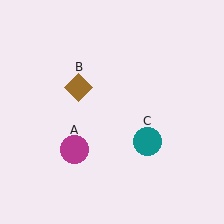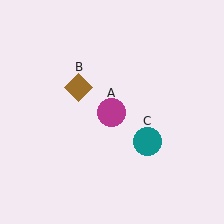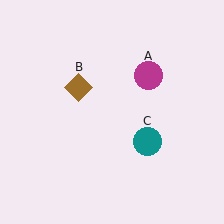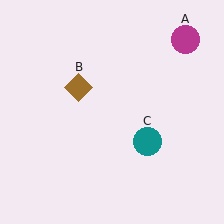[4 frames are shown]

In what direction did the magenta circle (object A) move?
The magenta circle (object A) moved up and to the right.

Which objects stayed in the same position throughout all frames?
Brown diamond (object B) and teal circle (object C) remained stationary.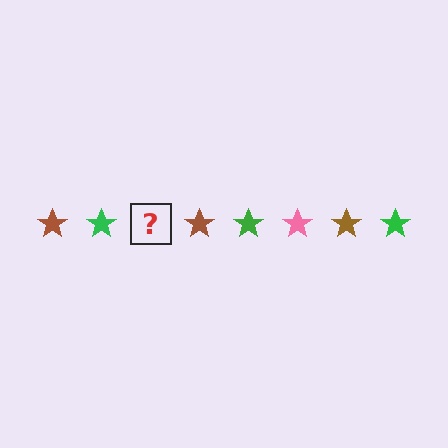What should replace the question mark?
The question mark should be replaced with a pink star.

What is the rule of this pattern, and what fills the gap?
The rule is that the pattern cycles through brown, green, pink stars. The gap should be filled with a pink star.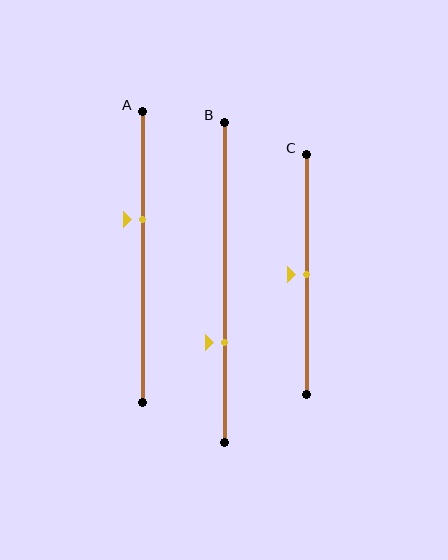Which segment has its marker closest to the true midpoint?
Segment C has its marker closest to the true midpoint.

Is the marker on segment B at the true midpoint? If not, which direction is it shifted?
No, the marker on segment B is shifted downward by about 19% of the segment length.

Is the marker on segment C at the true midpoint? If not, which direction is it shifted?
Yes, the marker on segment C is at the true midpoint.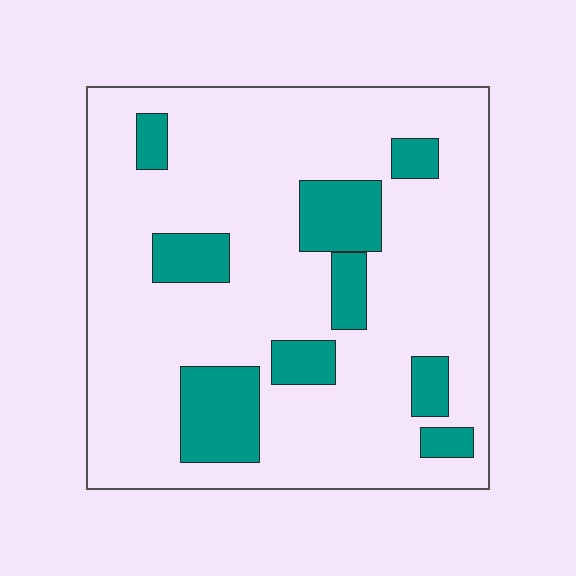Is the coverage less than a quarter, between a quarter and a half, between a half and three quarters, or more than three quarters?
Less than a quarter.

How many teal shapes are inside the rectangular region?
9.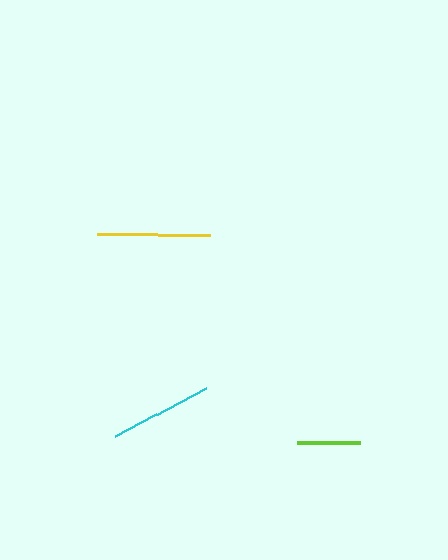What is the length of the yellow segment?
The yellow segment is approximately 113 pixels long.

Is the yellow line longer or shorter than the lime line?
The yellow line is longer than the lime line.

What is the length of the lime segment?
The lime segment is approximately 63 pixels long.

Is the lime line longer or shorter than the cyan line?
The cyan line is longer than the lime line.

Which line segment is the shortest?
The lime line is the shortest at approximately 63 pixels.